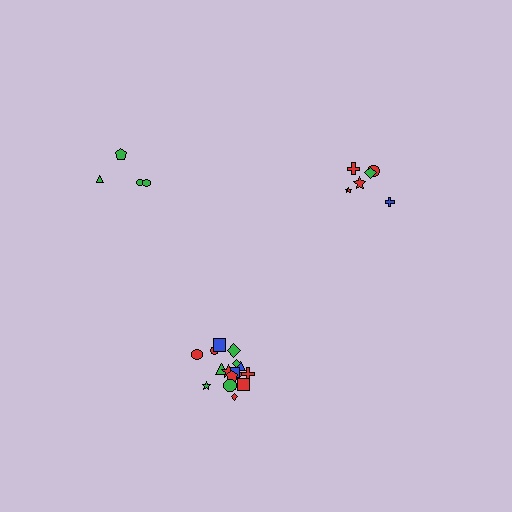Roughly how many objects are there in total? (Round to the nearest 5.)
Roughly 30 objects in total.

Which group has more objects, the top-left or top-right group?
The top-right group.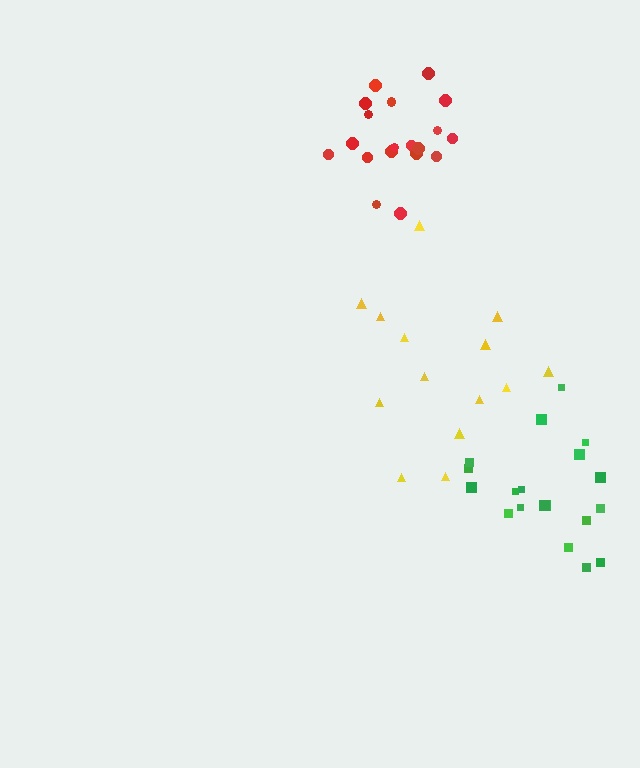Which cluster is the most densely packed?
Red.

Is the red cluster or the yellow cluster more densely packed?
Red.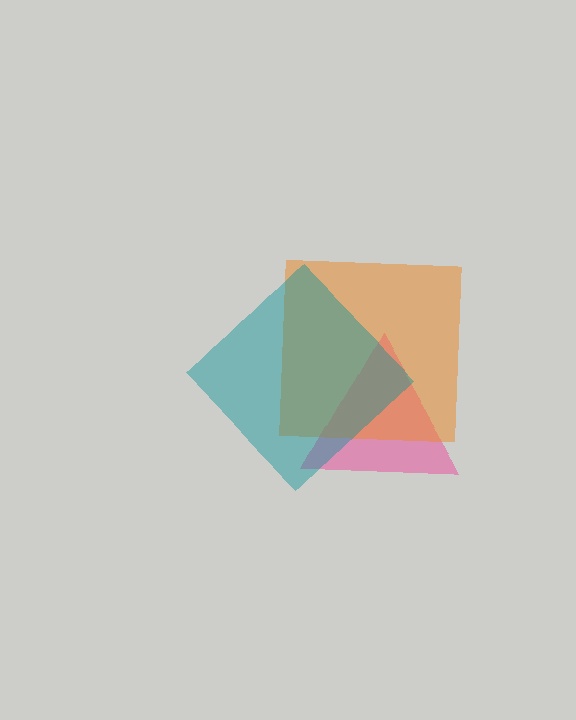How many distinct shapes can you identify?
There are 3 distinct shapes: a pink triangle, an orange square, a teal diamond.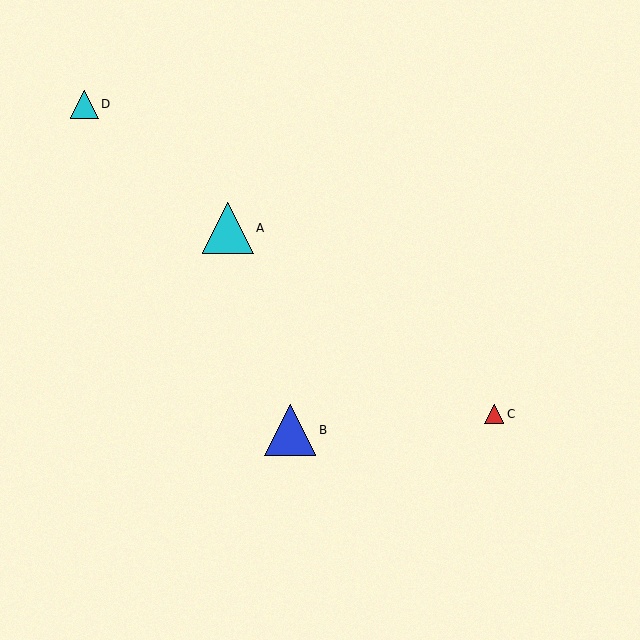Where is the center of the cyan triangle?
The center of the cyan triangle is at (84, 104).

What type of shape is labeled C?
Shape C is a red triangle.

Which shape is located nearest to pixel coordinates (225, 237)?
The cyan triangle (labeled A) at (228, 228) is nearest to that location.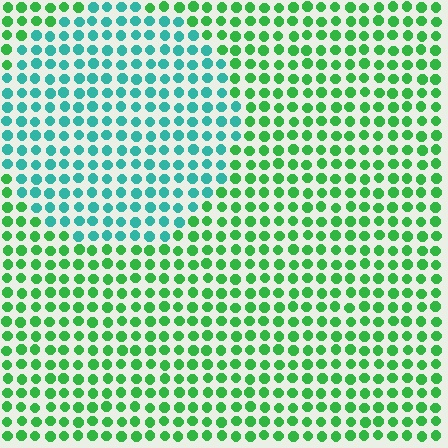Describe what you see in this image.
The image is filled with small green elements in a uniform arrangement. A circle-shaped region is visible where the elements are tinted to a slightly different hue, forming a subtle color boundary.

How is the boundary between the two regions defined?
The boundary is defined purely by a slight shift in hue (about 46 degrees). Spacing, size, and orientation are identical on both sides.